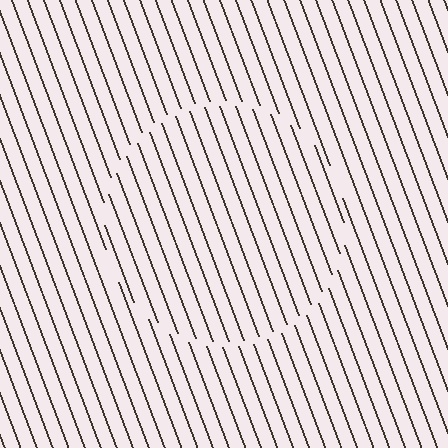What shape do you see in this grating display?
An illusory circle. The interior of the shape contains the same grating, shifted by half a period — the contour is defined by the phase discontinuity where line-ends from the inner and outer gratings abut.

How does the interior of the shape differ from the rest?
The interior of the shape contains the same grating, shifted by half a period — the contour is defined by the phase discontinuity where line-ends from the inner and outer gratings abut.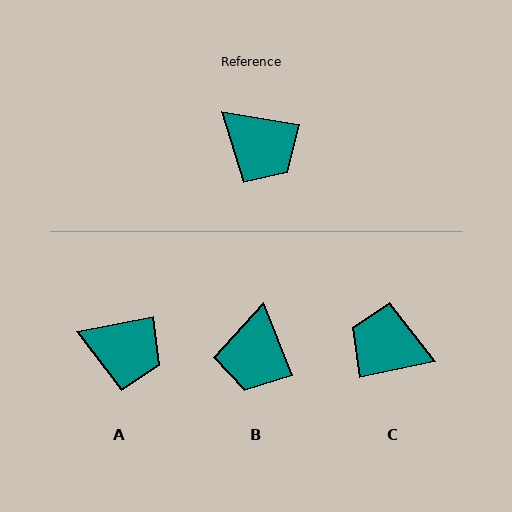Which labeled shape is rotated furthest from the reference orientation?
C, about 159 degrees away.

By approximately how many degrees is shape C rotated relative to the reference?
Approximately 159 degrees clockwise.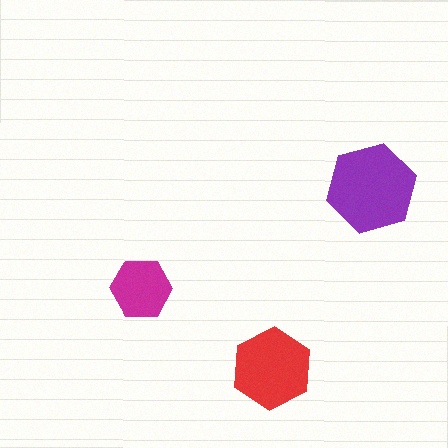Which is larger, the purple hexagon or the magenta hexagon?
The purple one.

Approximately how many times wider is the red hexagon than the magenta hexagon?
About 1.5 times wider.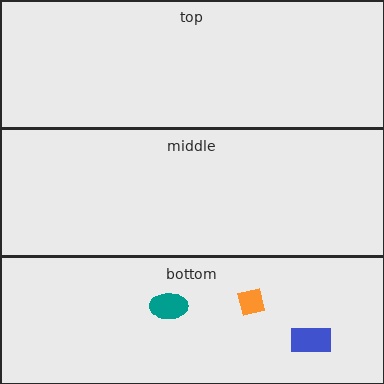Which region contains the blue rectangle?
The bottom region.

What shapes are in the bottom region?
The blue rectangle, the teal ellipse, the orange square.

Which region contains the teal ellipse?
The bottom region.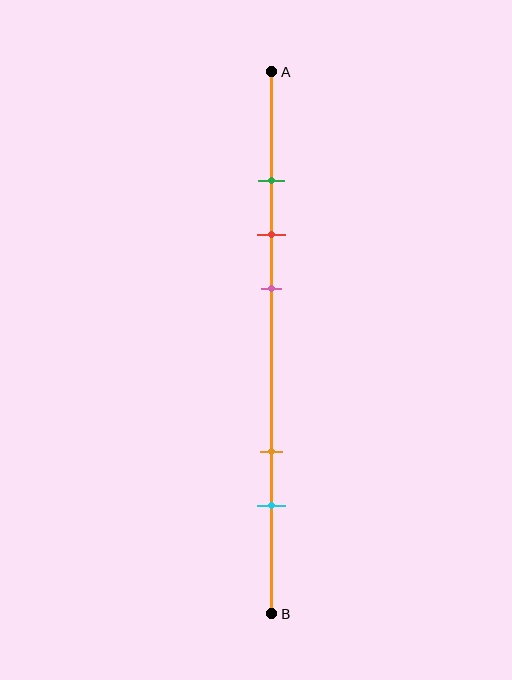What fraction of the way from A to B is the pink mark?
The pink mark is approximately 40% (0.4) of the way from A to B.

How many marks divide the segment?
There are 5 marks dividing the segment.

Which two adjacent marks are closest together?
The green and red marks are the closest adjacent pair.